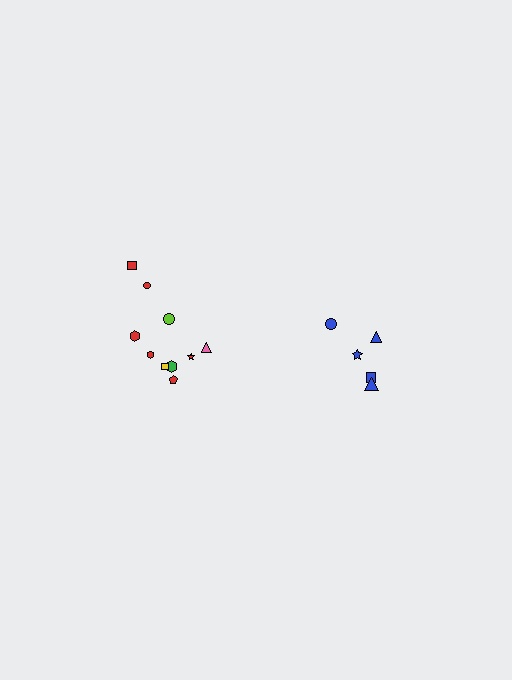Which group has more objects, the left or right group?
The left group.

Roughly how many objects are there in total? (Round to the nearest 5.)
Roughly 15 objects in total.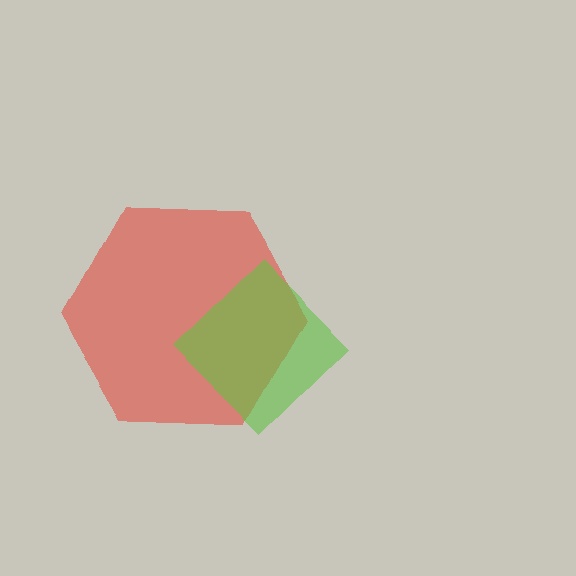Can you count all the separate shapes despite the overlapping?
Yes, there are 2 separate shapes.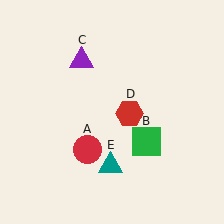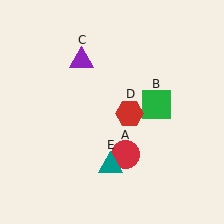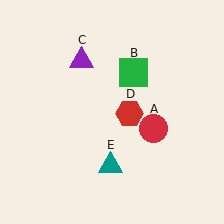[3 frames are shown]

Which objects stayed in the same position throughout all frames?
Purple triangle (object C) and red hexagon (object D) and teal triangle (object E) remained stationary.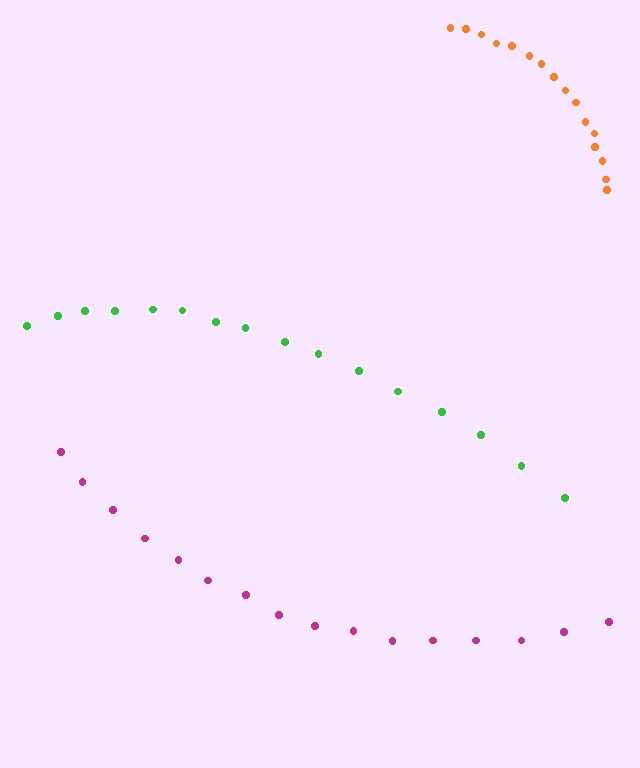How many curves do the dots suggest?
There are 3 distinct paths.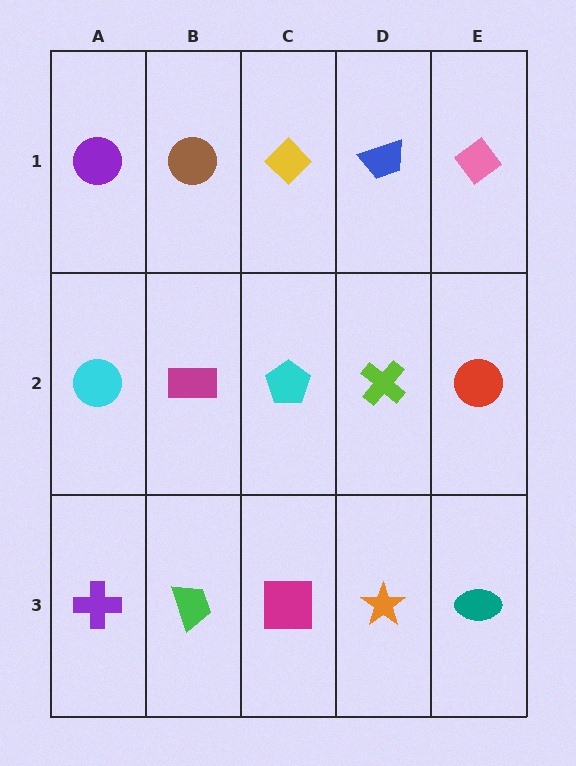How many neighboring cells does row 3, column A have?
2.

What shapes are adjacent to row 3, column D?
A lime cross (row 2, column D), a magenta square (row 3, column C), a teal ellipse (row 3, column E).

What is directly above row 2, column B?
A brown circle.